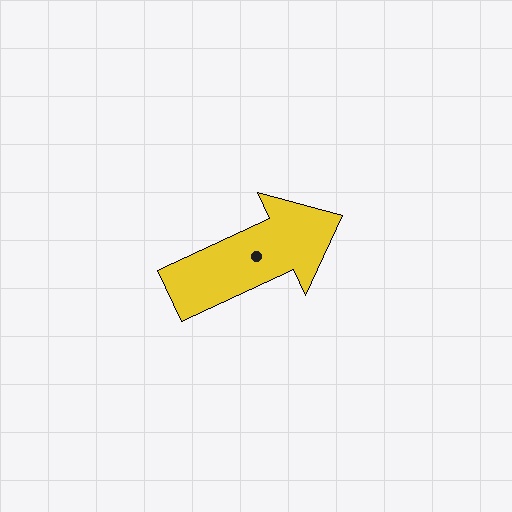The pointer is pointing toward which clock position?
Roughly 2 o'clock.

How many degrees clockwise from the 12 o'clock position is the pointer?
Approximately 65 degrees.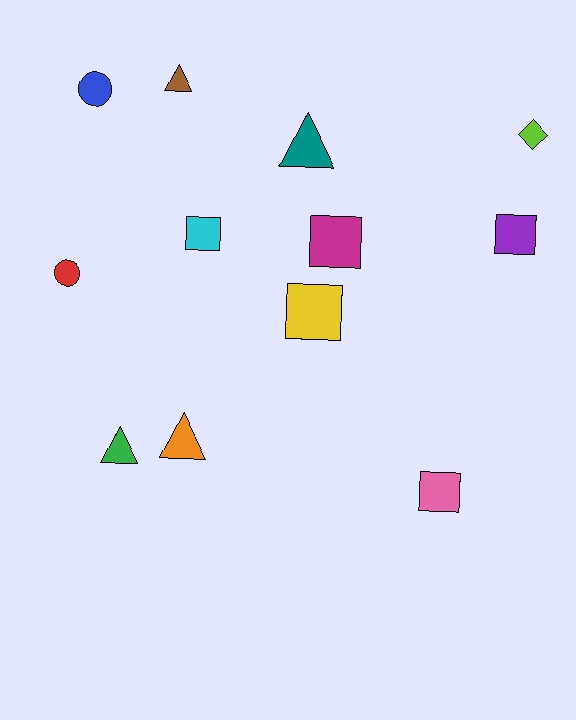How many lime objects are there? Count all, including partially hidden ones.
There is 1 lime object.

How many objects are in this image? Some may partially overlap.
There are 12 objects.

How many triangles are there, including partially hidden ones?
There are 4 triangles.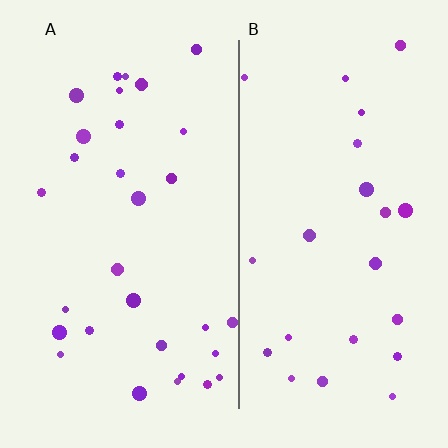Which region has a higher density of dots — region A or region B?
A (the left).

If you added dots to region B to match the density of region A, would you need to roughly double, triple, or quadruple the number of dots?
Approximately double.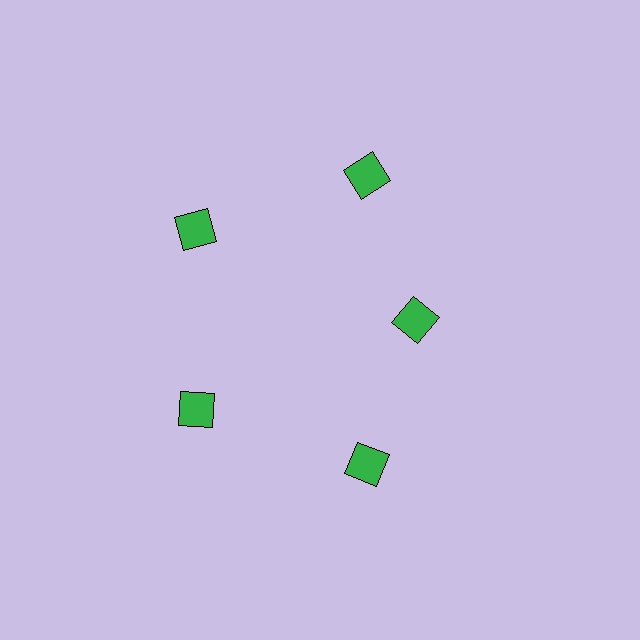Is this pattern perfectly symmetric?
No. The 5 green diamonds are arranged in a ring, but one element near the 3 o'clock position is pulled inward toward the center, breaking the 5-fold rotational symmetry.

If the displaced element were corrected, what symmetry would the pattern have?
It would have 5-fold rotational symmetry — the pattern would map onto itself every 72 degrees.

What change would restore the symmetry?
The symmetry would be restored by moving it outward, back onto the ring so that all 5 diamonds sit at equal angles and equal distance from the center.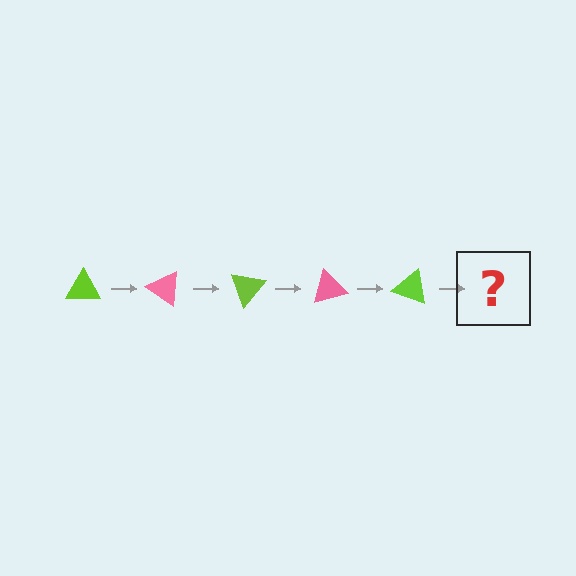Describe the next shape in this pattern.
It should be a pink triangle, rotated 175 degrees from the start.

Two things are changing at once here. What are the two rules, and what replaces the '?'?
The two rules are that it rotates 35 degrees each step and the color cycles through lime and pink. The '?' should be a pink triangle, rotated 175 degrees from the start.